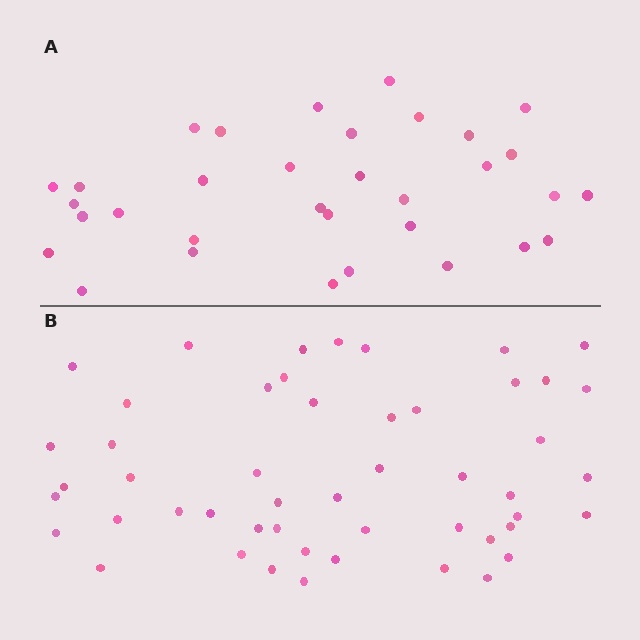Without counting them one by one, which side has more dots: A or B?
Region B (the bottom region) has more dots.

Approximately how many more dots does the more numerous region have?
Region B has approximately 15 more dots than region A.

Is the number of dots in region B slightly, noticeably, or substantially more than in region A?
Region B has substantially more. The ratio is roughly 1.5 to 1.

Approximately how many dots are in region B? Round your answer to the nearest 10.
About 50 dots.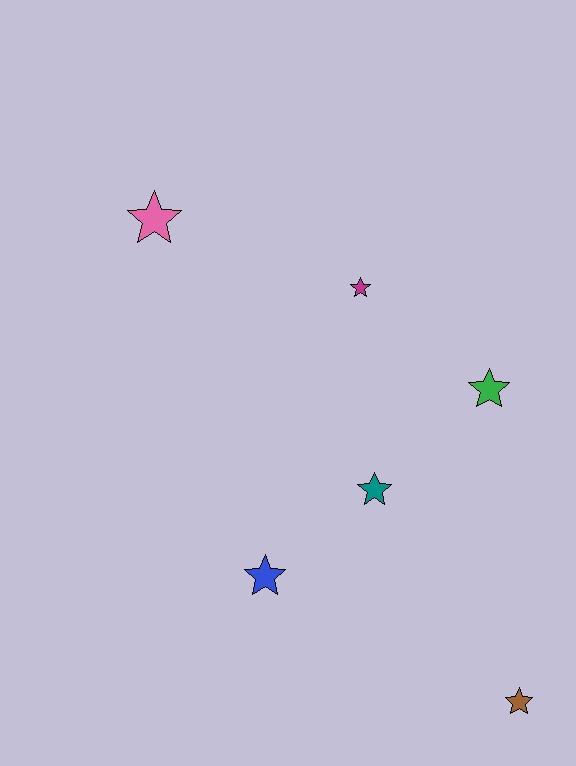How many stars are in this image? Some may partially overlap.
There are 6 stars.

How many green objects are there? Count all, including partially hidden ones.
There is 1 green object.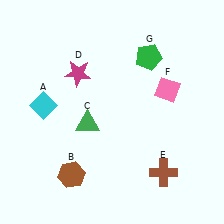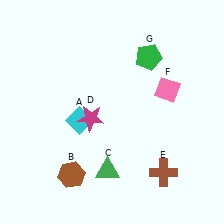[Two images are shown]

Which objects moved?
The objects that moved are: the cyan diamond (A), the green triangle (C), the magenta star (D).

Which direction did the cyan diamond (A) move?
The cyan diamond (A) moved right.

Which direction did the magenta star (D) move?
The magenta star (D) moved down.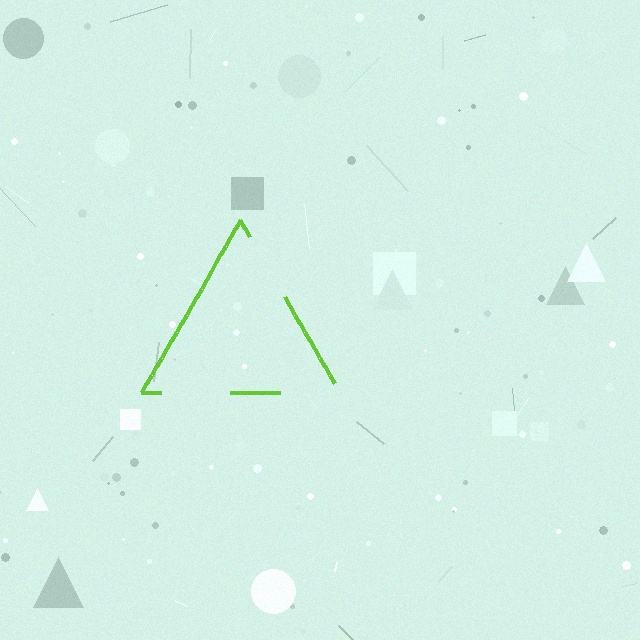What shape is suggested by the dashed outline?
The dashed outline suggests a triangle.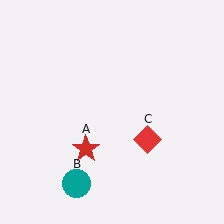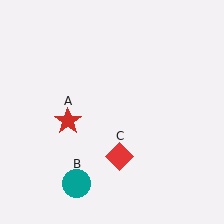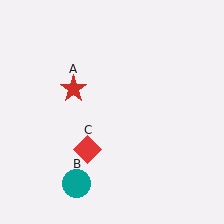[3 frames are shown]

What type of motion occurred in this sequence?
The red star (object A), red diamond (object C) rotated clockwise around the center of the scene.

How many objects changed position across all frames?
2 objects changed position: red star (object A), red diamond (object C).